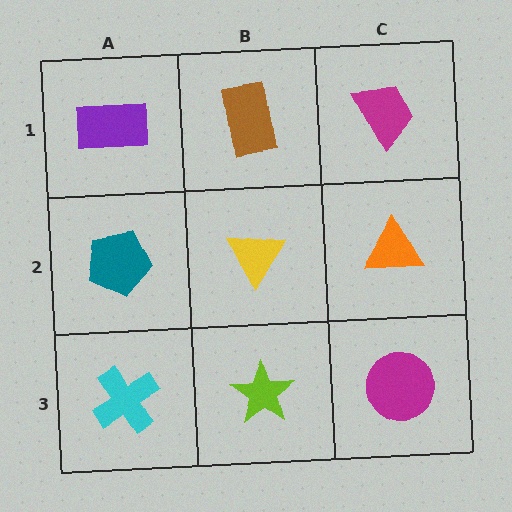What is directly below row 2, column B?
A lime star.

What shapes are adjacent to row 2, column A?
A purple rectangle (row 1, column A), a cyan cross (row 3, column A), a yellow triangle (row 2, column B).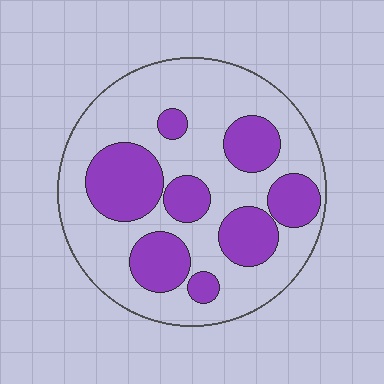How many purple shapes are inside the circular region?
8.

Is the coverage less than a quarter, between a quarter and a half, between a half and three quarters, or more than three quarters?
Between a quarter and a half.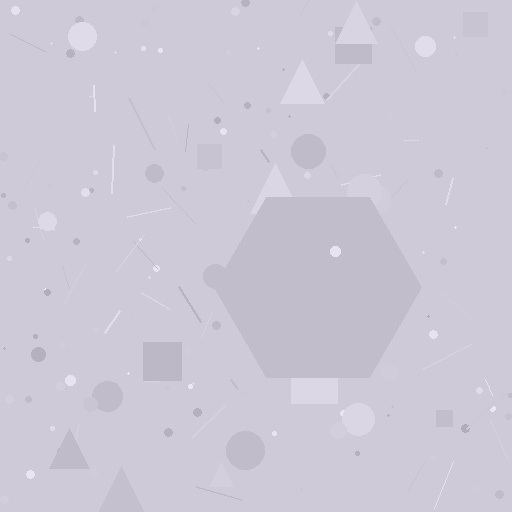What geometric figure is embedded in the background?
A hexagon is embedded in the background.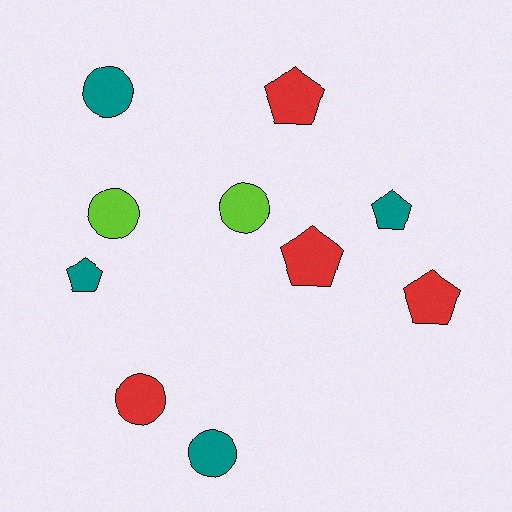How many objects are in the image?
There are 10 objects.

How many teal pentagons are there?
There are 2 teal pentagons.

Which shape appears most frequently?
Pentagon, with 5 objects.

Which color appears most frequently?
Red, with 4 objects.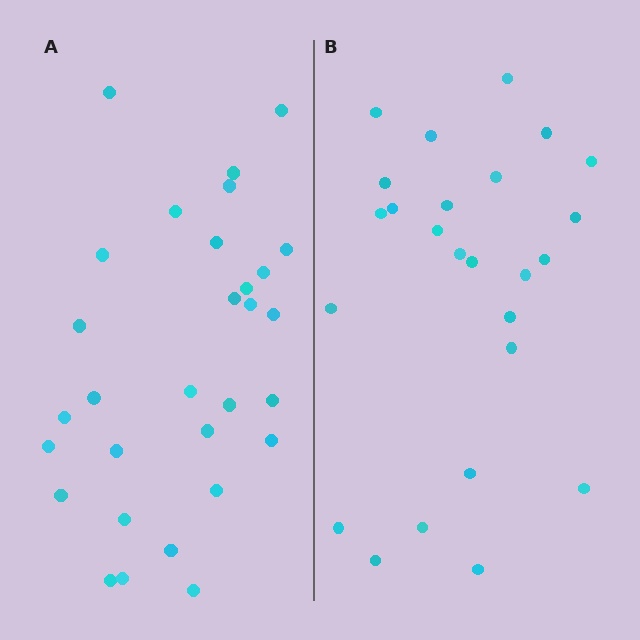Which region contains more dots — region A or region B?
Region A (the left region) has more dots.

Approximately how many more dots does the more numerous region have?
Region A has about 5 more dots than region B.